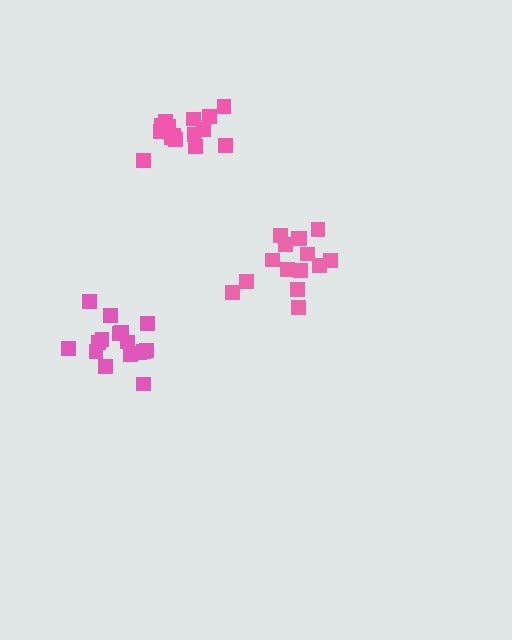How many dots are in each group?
Group 1: 15 dots, Group 2: 15 dots, Group 3: 16 dots (46 total).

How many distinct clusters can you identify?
There are 3 distinct clusters.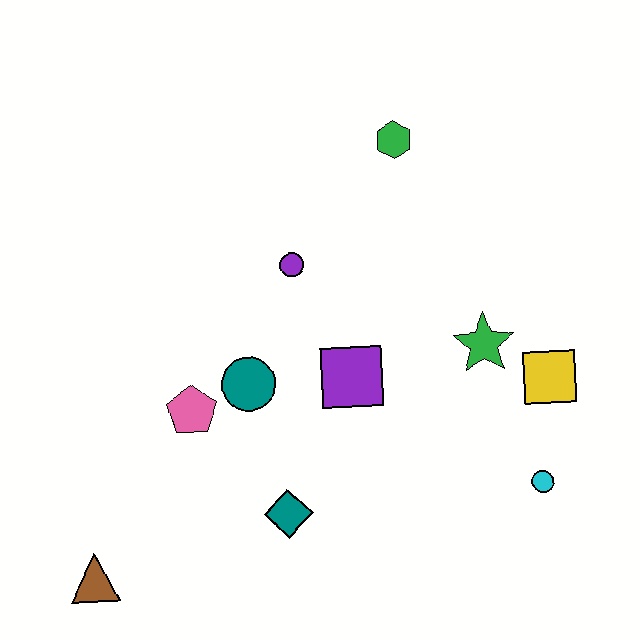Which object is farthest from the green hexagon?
The brown triangle is farthest from the green hexagon.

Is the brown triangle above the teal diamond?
No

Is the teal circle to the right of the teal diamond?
No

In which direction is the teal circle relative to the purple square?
The teal circle is to the left of the purple square.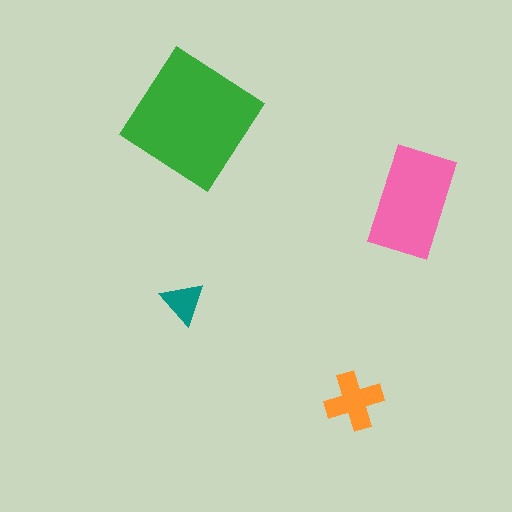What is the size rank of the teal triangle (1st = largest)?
4th.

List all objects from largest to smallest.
The green diamond, the pink rectangle, the orange cross, the teal triangle.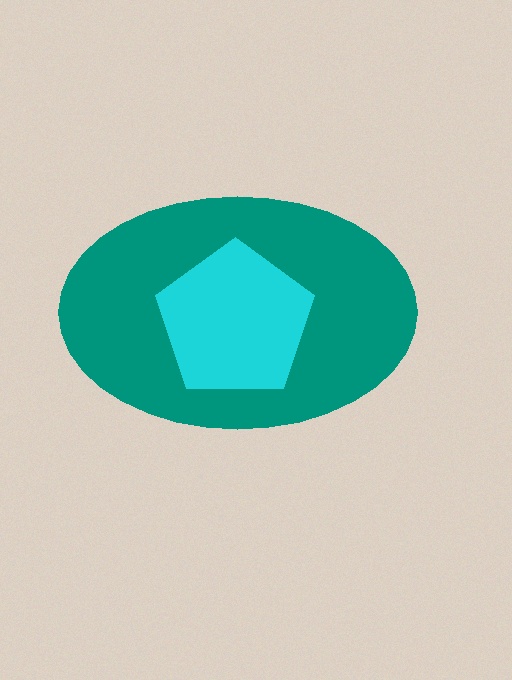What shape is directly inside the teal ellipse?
The cyan pentagon.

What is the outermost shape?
The teal ellipse.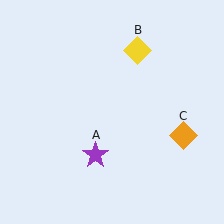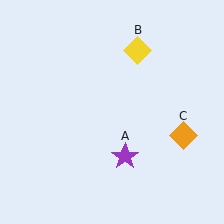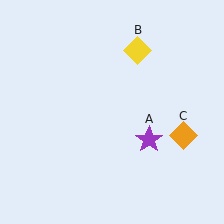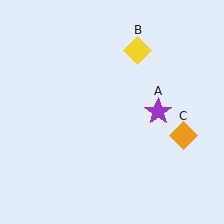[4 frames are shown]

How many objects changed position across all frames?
1 object changed position: purple star (object A).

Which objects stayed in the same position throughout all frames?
Yellow diamond (object B) and orange diamond (object C) remained stationary.